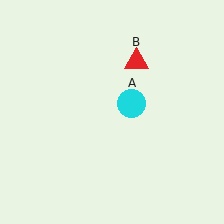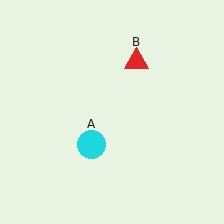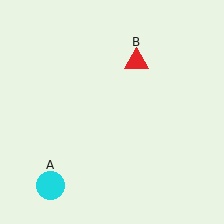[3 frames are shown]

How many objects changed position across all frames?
1 object changed position: cyan circle (object A).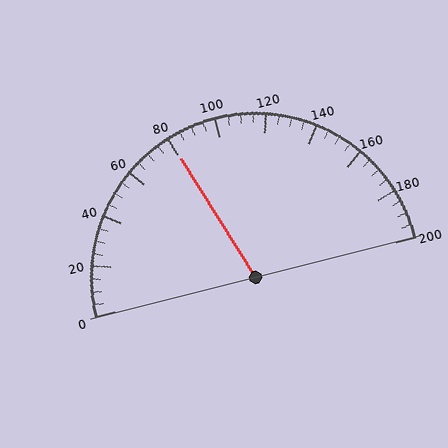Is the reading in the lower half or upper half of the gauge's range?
The reading is in the lower half of the range (0 to 200).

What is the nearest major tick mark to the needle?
The nearest major tick mark is 80.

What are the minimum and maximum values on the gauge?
The gauge ranges from 0 to 200.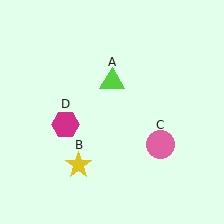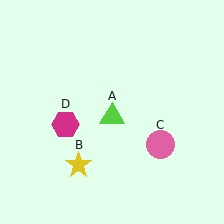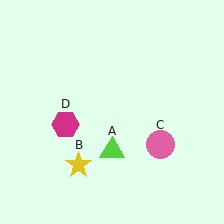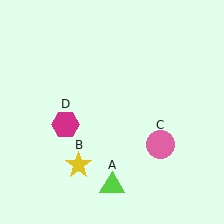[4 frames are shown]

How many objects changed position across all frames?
1 object changed position: lime triangle (object A).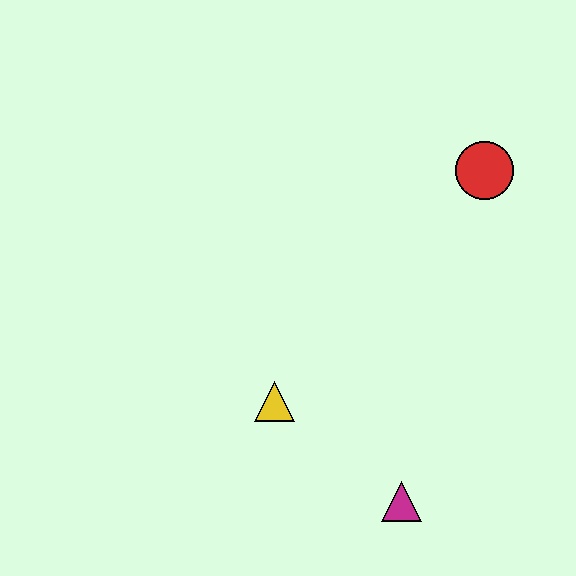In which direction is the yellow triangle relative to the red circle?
The yellow triangle is below the red circle.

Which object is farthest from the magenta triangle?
The red circle is farthest from the magenta triangle.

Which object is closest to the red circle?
The yellow triangle is closest to the red circle.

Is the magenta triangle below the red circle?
Yes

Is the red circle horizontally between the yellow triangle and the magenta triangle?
No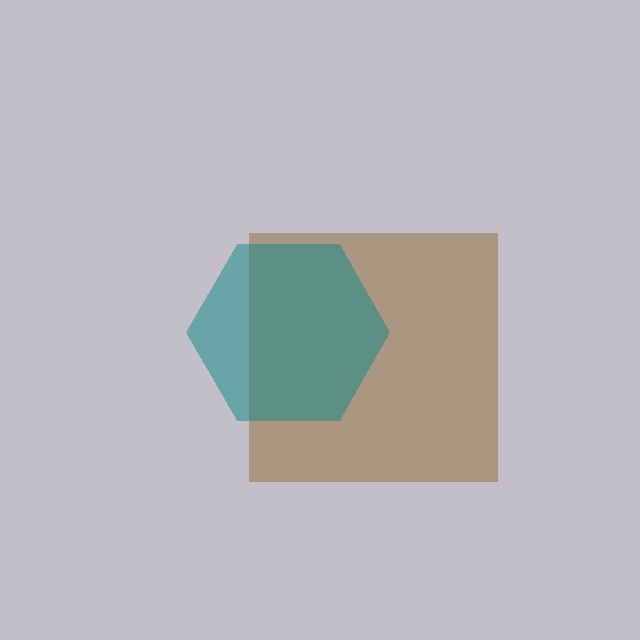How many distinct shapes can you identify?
There are 2 distinct shapes: a brown square, a teal hexagon.